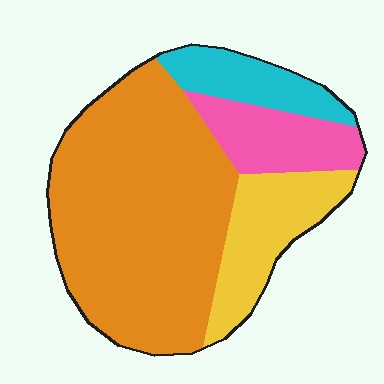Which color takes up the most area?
Orange, at roughly 60%.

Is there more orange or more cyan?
Orange.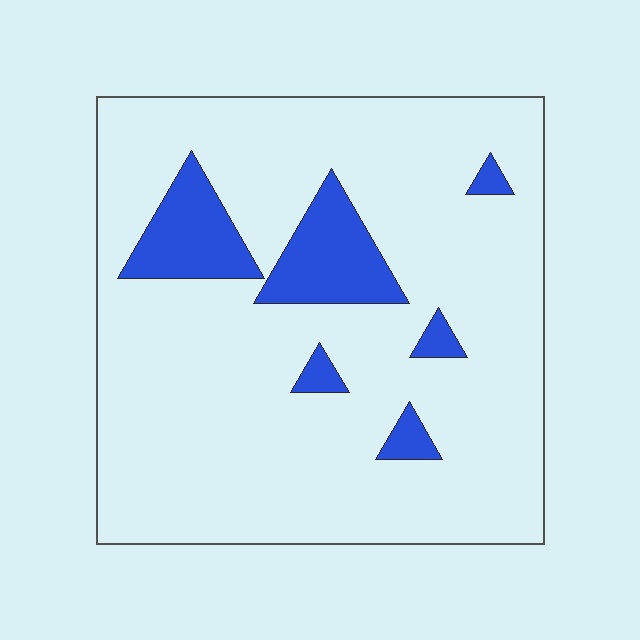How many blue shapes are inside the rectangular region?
6.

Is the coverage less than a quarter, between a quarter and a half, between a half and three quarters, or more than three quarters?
Less than a quarter.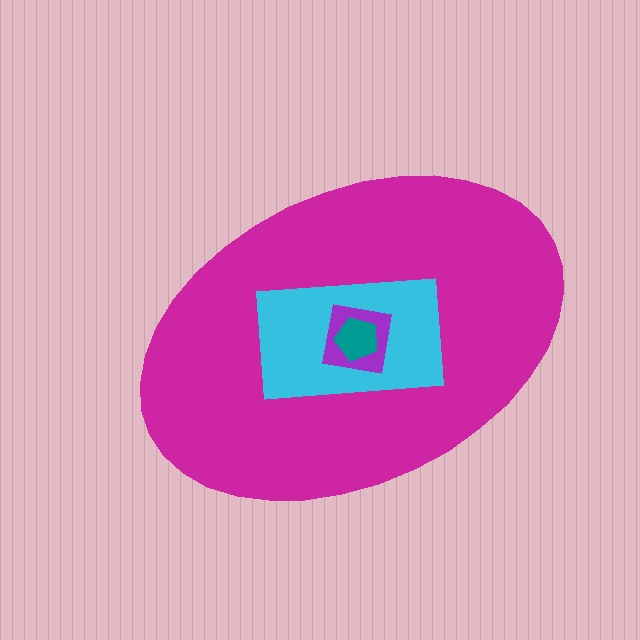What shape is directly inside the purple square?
The teal pentagon.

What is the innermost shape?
The teal pentagon.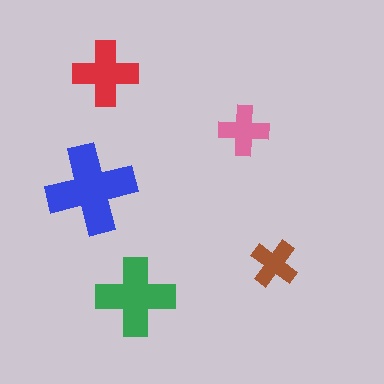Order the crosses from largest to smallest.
the blue one, the green one, the red one, the pink one, the brown one.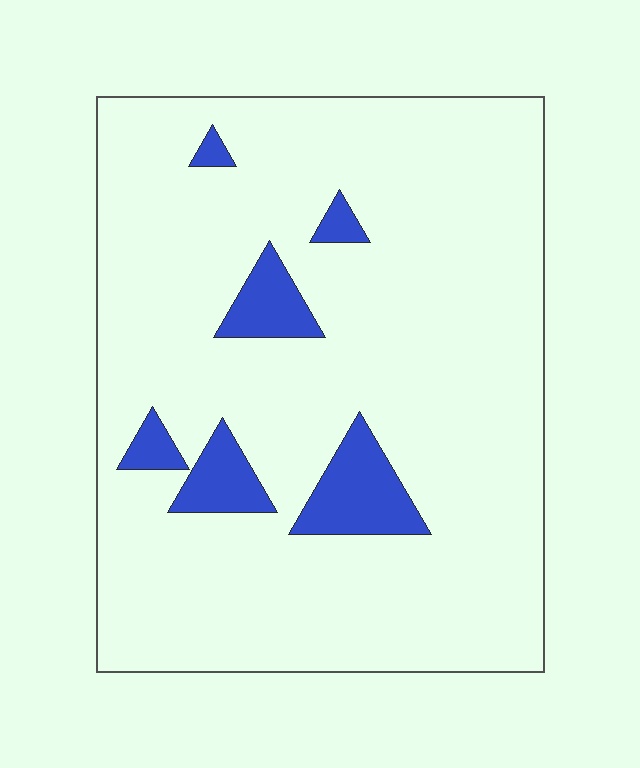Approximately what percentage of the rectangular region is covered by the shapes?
Approximately 10%.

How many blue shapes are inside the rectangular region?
6.